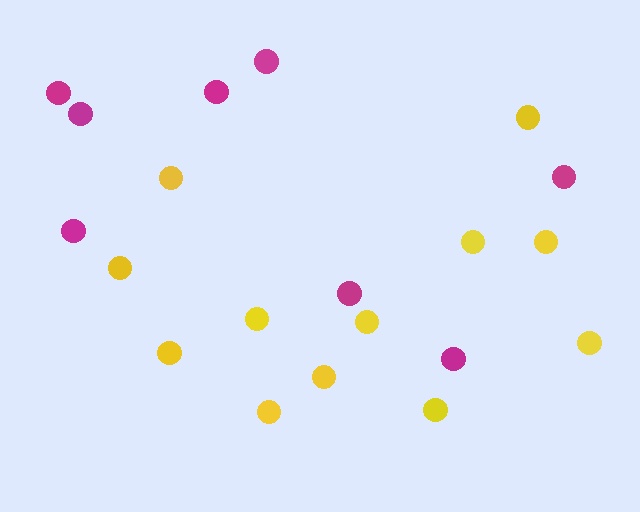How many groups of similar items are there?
There are 2 groups: one group of magenta circles (8) and one group of yellow circles (12).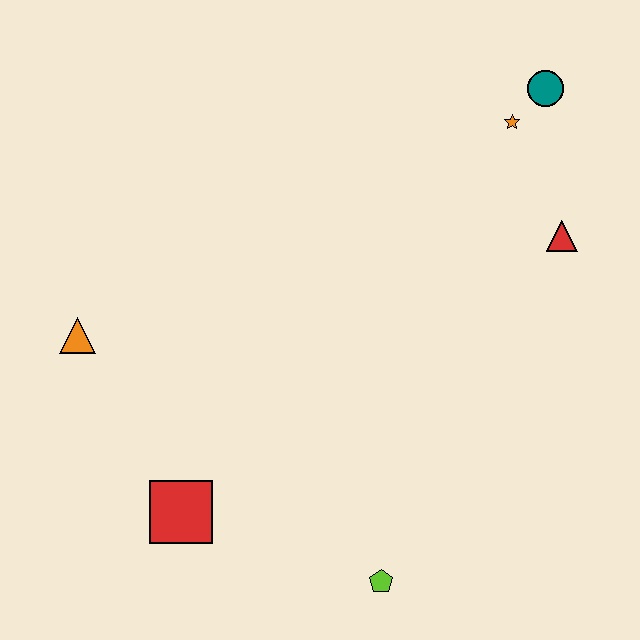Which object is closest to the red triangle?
The orange star is closest to the red triangle.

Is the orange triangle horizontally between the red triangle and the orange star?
No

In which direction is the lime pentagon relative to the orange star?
The lime pentagon is below the orange star.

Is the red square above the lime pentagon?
Yes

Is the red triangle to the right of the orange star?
Yes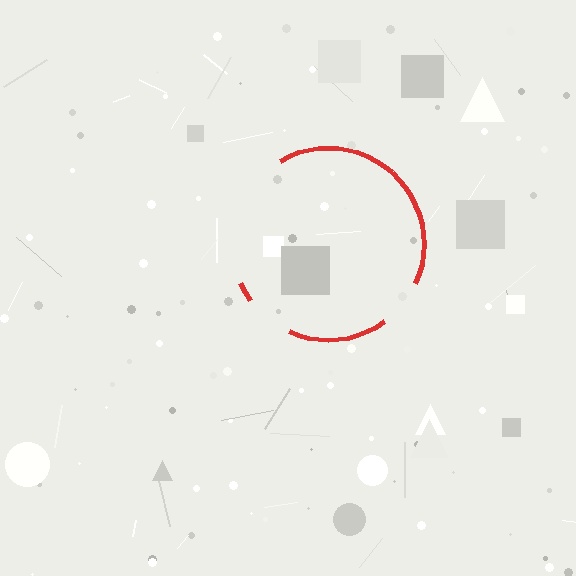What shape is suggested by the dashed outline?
The dashed outline suggests a circle.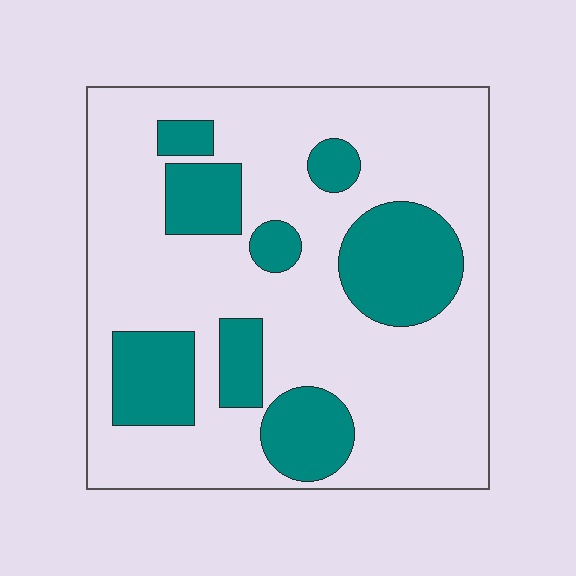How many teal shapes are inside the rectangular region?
8.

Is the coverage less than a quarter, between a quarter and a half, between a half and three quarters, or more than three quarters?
Between a quarter and a half.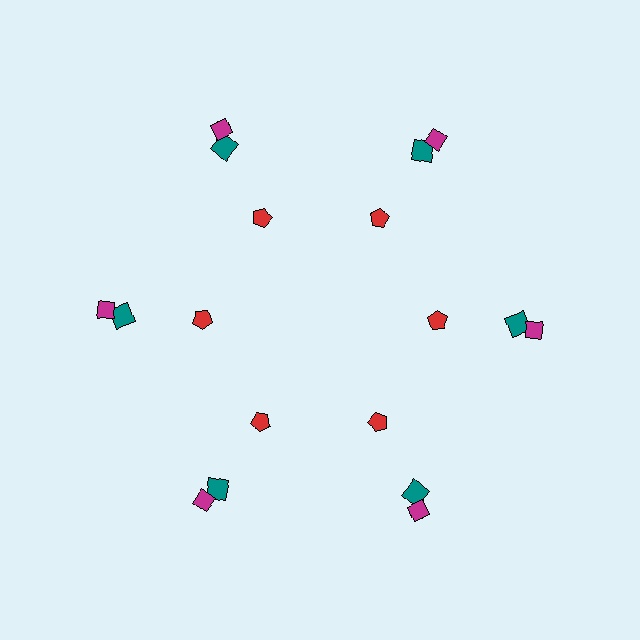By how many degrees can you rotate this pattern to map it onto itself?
The pattern maps onto itself every 60 degrees of rotation.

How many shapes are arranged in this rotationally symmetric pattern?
There are 18 shapes, arranged in 6 groups of 3.